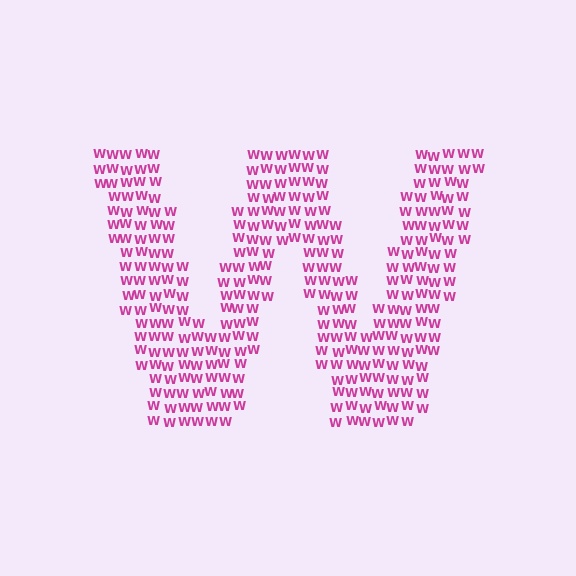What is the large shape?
The large shape is the letter W.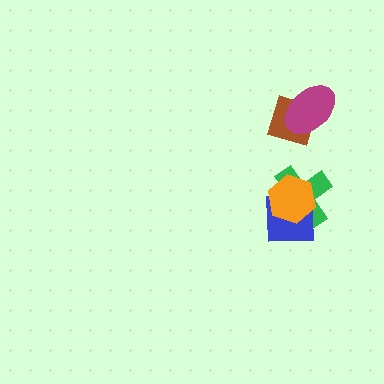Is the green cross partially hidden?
Yes, it is partially covered by another shape.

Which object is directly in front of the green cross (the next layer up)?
The blue square is directly in front of the green cross.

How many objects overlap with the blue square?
2 objects overlap with the blue square.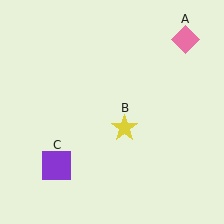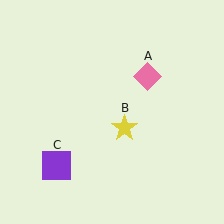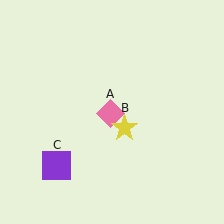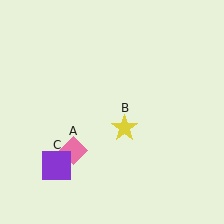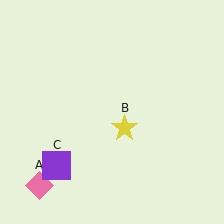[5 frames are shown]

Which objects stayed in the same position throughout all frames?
Yellow star (object B) and purple square (object C) remained stationary.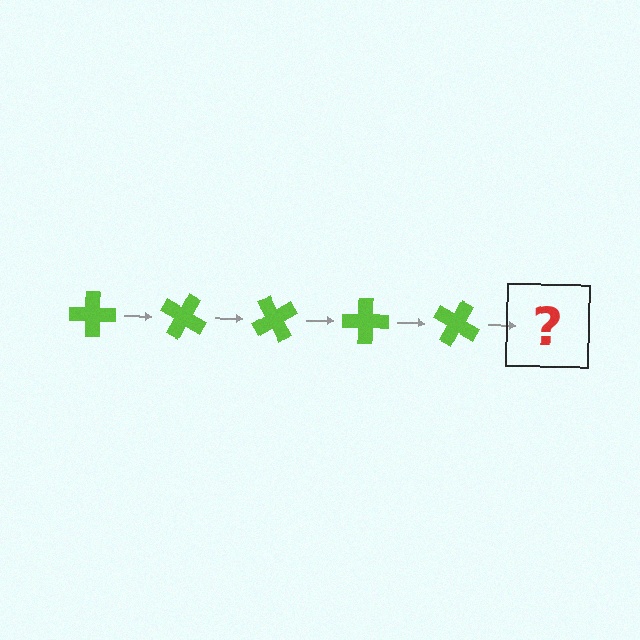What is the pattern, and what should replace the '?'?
The pattern is that the cross rotates 30 degrees each step. The '?' should be a lime cross rotated 150 degrees.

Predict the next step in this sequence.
The next step is a lime cross rotated 150 degrees.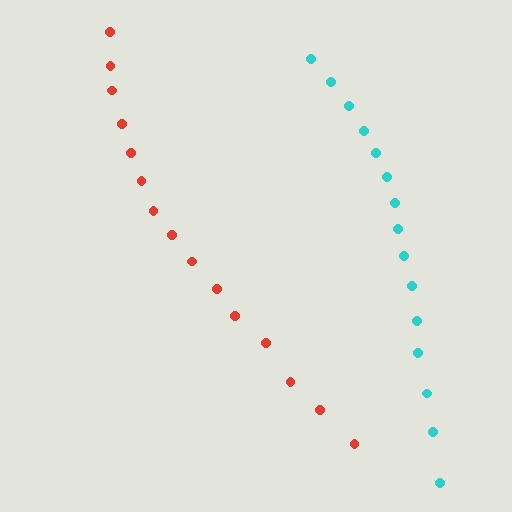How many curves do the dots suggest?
There are 2 distinct paths.